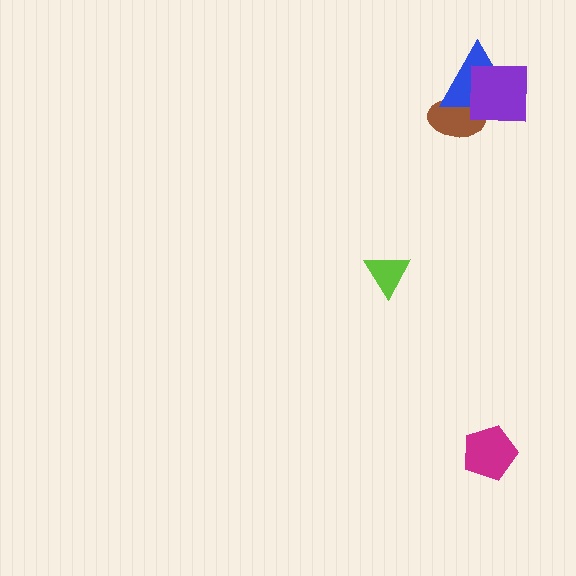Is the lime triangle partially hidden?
No, no other shape covers it.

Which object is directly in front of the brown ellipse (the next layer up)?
The blue triangle is directly in front of the brown ellipse.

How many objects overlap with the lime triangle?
0 objects overlap with the lime triangle.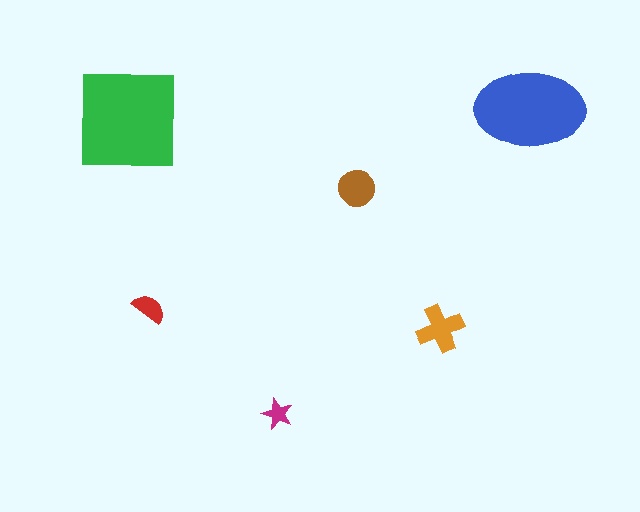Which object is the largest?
The green square.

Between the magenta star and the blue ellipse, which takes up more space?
The blue ellipse.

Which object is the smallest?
The magenta star.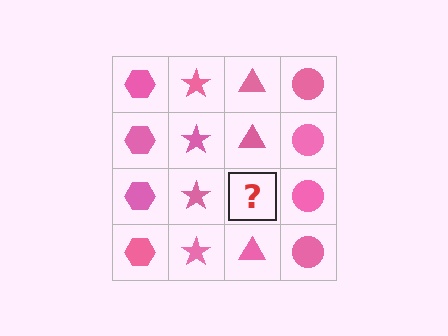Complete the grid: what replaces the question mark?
The question mark should be replaced with a pink triangle.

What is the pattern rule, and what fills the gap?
The rule is that each column has a consistent shape. The gap should be filled with a pink triangle.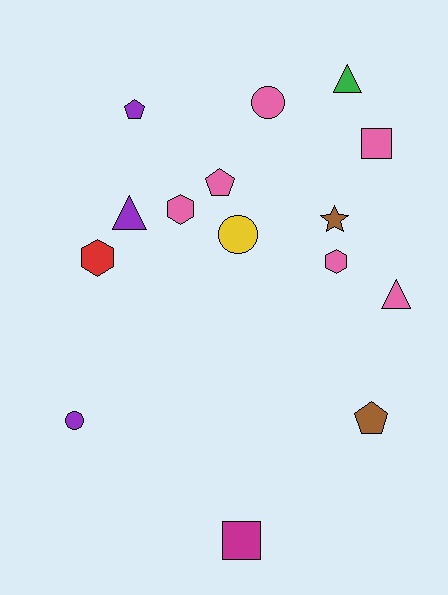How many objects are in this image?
There are 15 objects.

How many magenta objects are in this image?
There is 1 magenta object.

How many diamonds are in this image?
There are no diamonds.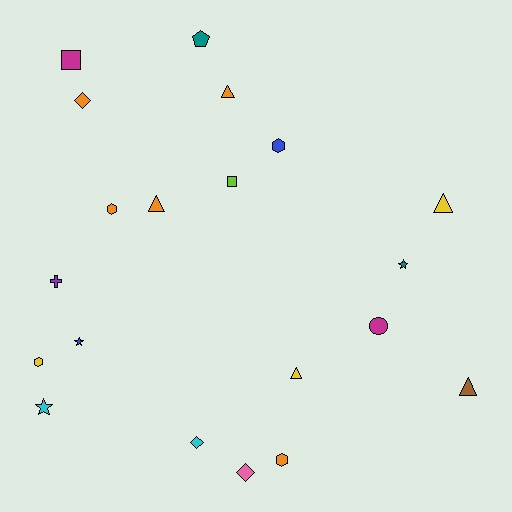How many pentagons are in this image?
There is 1 pentagon.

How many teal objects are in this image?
There are 2 teal objects.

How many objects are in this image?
There are 20 objects.